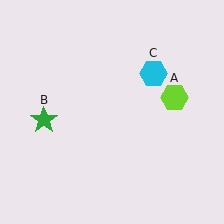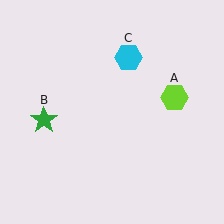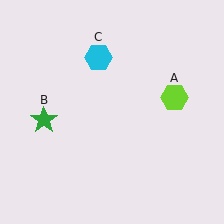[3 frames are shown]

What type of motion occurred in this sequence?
The cyan hexagon (object C) rotated counterclockwise around the center of the scene.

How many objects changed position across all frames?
1 object changed position: cyan hexagon (object C).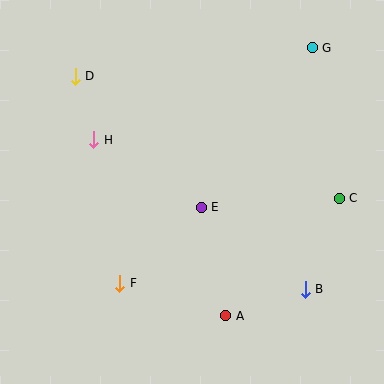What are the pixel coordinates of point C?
Point C is at (339, 198).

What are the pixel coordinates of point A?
Point A is at (226, 316).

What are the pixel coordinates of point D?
Point D is at (75, 76).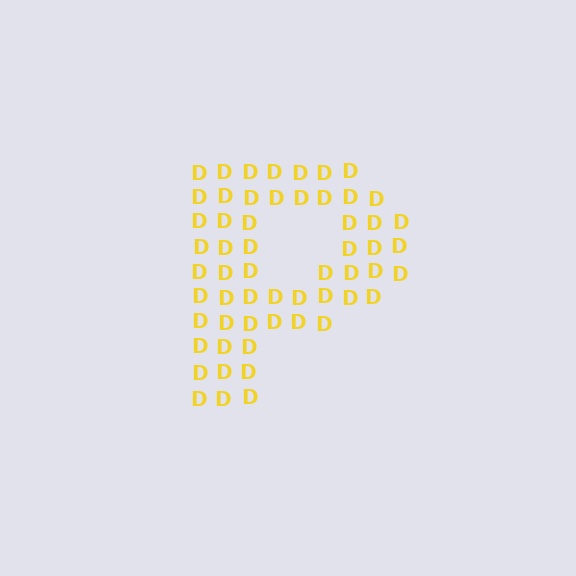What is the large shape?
The large shape is the letter P.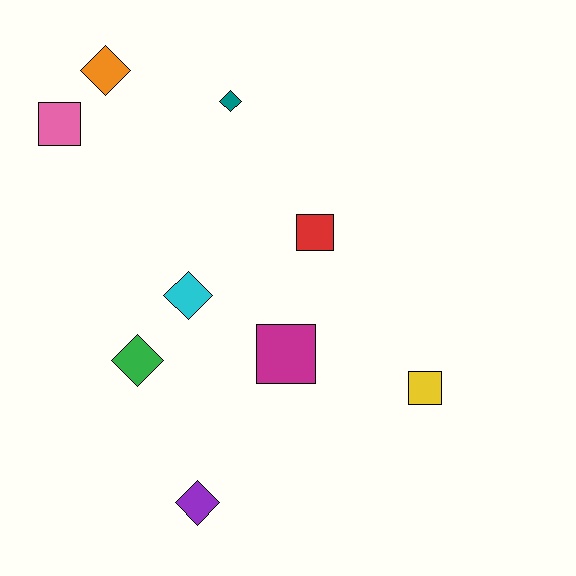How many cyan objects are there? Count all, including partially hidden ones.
There is 1 cyan object.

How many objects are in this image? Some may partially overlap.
There are 9 objects.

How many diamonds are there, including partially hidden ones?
There are 5 diamonds.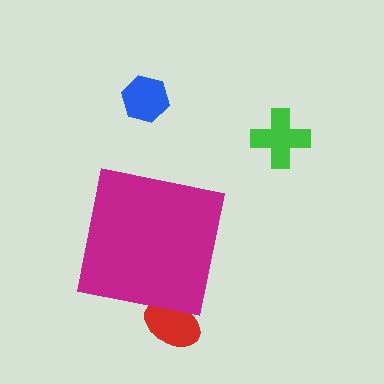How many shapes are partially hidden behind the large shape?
1 shape is partially hidden.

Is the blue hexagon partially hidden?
No, the blue hexagon is fully visible.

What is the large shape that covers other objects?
A magenta square.